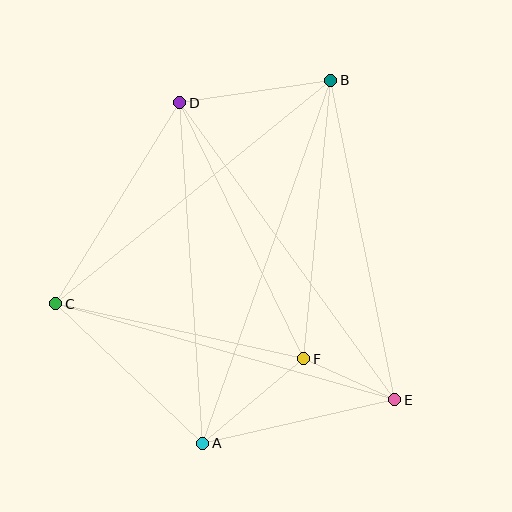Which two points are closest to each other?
Points E and F are closest to each other.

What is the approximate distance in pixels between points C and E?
The distance between C and E is approximately 352 pixels.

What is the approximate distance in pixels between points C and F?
The distance between C and F is approximately 254 pixels.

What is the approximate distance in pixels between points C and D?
The distance between C and D is approximately 236 pixels.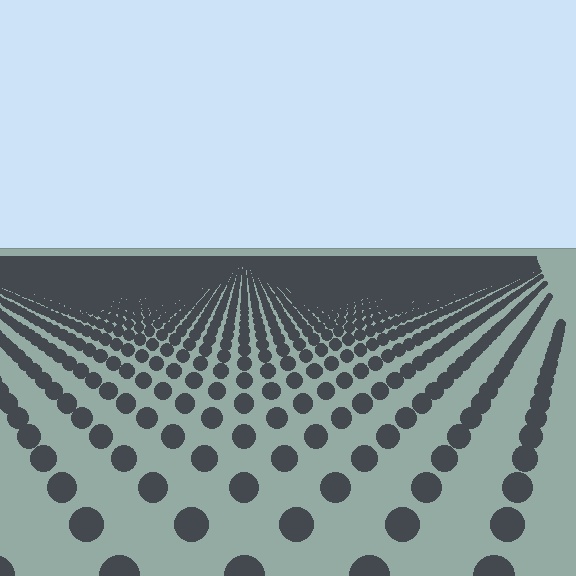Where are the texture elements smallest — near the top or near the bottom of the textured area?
Near the top.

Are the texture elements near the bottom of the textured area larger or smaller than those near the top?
Larger. Near the bottom, elements are closer to the viewer and appear at a bigger on-screen size.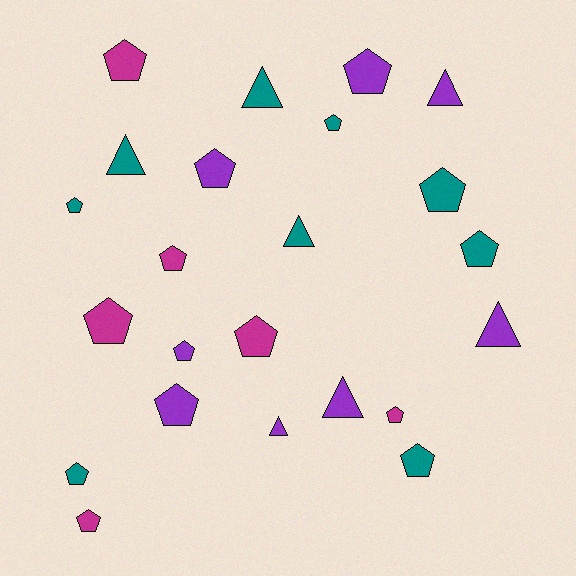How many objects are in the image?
There are 23 objects.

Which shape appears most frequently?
Pentagon, with 16 objects.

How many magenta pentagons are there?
There are 6 magenta pentagons.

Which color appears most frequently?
Teal, with 9 objects.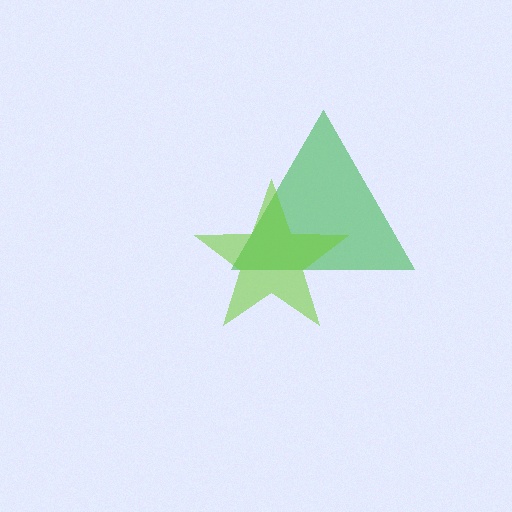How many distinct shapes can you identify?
There are 2 distinct shapes: a green triangle, a lime star.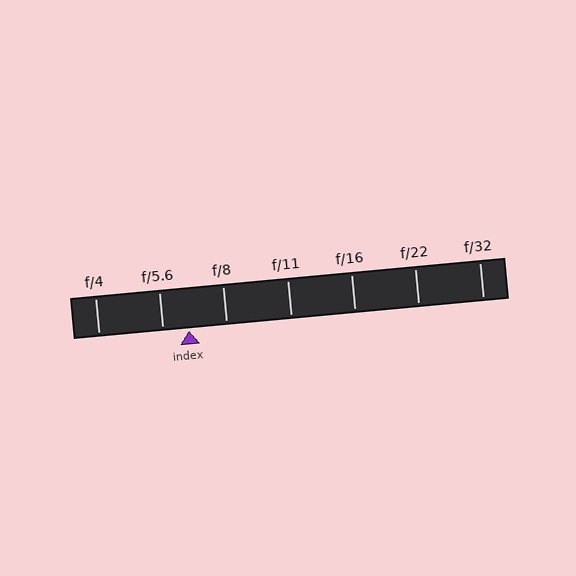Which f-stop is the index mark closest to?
The index mark is closest to f/5.6.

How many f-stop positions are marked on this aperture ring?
There are 7 f-stop positions marked.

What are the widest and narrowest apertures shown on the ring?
The widest aperture shown is f/4 and the narrowest is f/32.